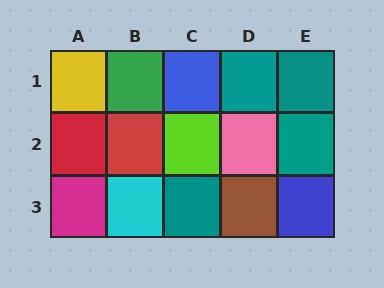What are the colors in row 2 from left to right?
Red, red, lime, pink, teal.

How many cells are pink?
1 cell is pink.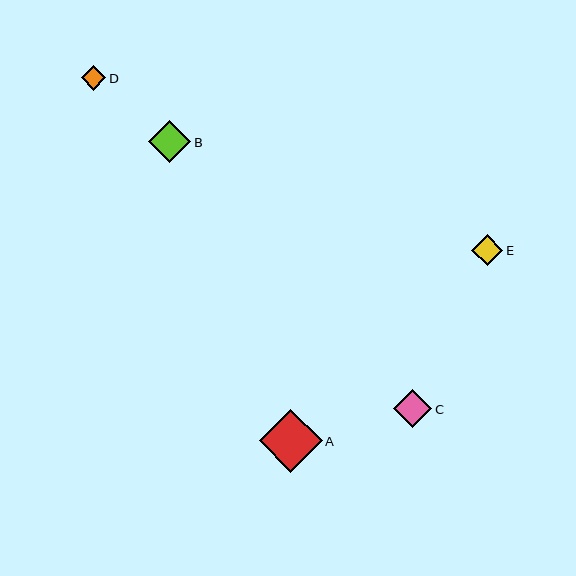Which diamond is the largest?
Diamond A is the largest with a size of approximately 63 pixels.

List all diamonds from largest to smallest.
From largest to smallest: A, B, C, E, D.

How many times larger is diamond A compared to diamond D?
Diamond A is approximately 2.6 times the size of diamond D.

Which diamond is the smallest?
Diamond D is the smallest with a size of approximately 25 pixels.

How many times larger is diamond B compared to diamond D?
Diamond B is approximately 1.7 times the size of diamond D.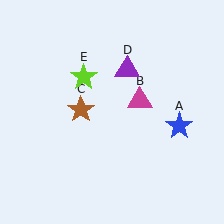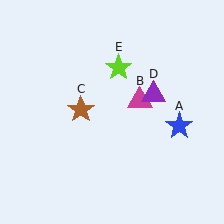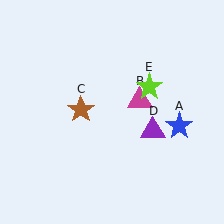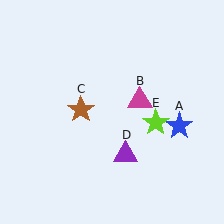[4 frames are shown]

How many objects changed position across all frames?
2 objects changed position: purple triangle (object D), lime star (object E).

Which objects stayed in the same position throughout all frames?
Blue star (object A) and magenta triangle (object B) and brown star (object C) remained stationary.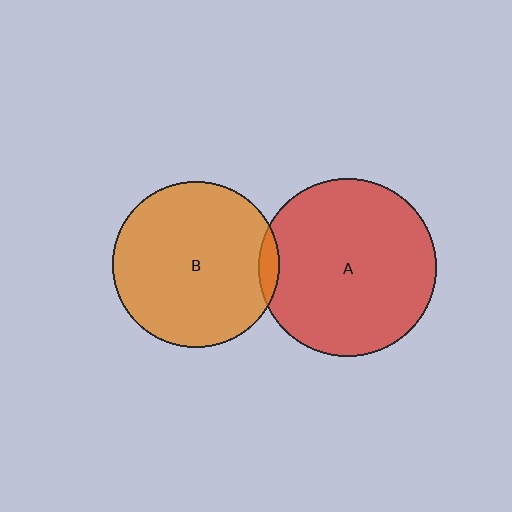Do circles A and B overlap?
Yes.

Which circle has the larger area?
Circle A (red).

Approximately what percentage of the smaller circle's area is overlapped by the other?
Approximately 5%.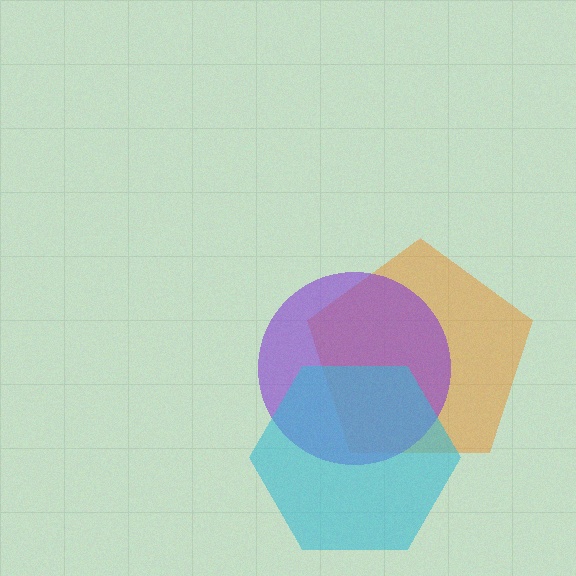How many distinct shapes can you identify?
There are 3 distinct shapes: an orange pentagon, a purple circle, a cyan hexagon.